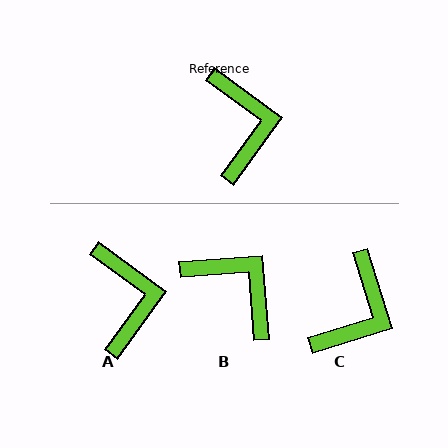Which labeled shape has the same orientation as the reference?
A.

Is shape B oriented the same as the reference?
No, it is off by about 40 degrees.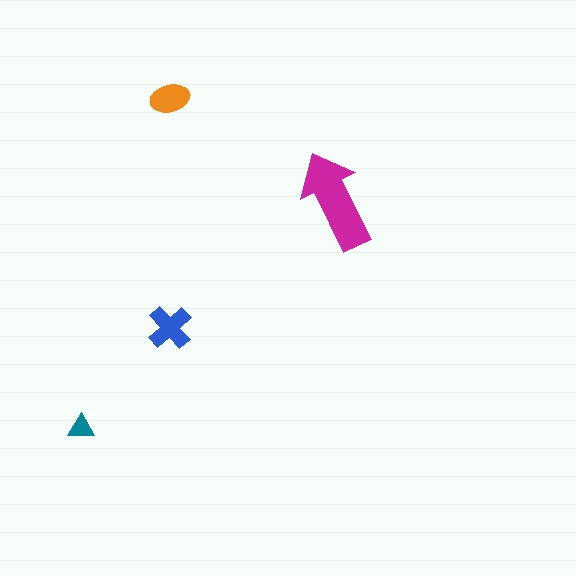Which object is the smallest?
The teal triangle.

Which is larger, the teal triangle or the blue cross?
The blue cross.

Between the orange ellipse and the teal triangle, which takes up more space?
The orange ellipse.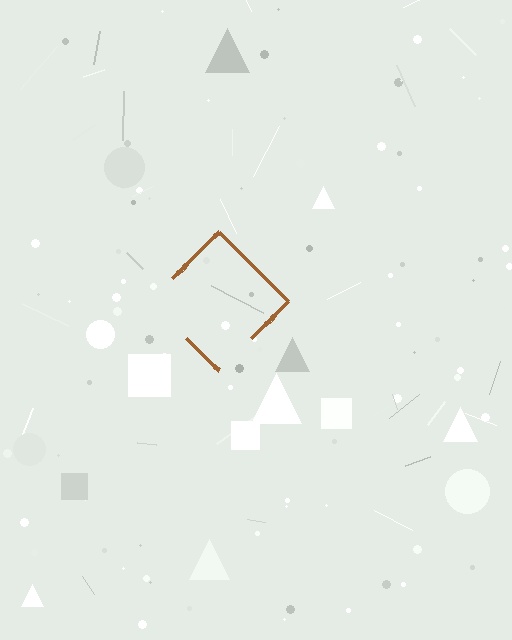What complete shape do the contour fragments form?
The contour fragments form a diamond.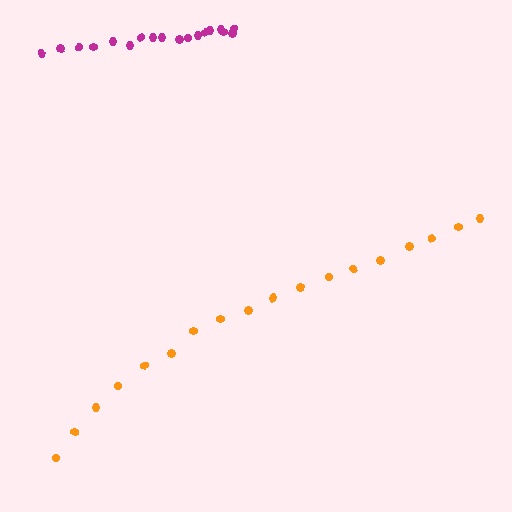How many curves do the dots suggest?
There are 2 distinct paths.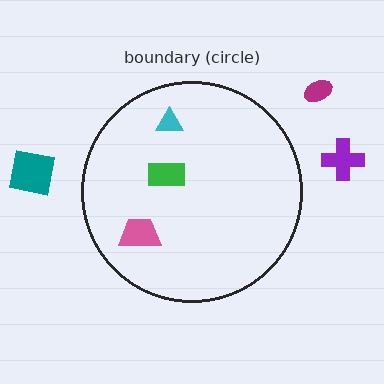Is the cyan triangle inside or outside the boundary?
Inside.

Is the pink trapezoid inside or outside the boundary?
Inside.